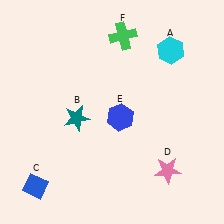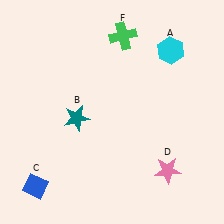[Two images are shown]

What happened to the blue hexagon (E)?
The blue hexagon (E) was removed in Image 2. It was in the bottom-right area of Image 1.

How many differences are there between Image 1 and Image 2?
There is 1 difference between the two images.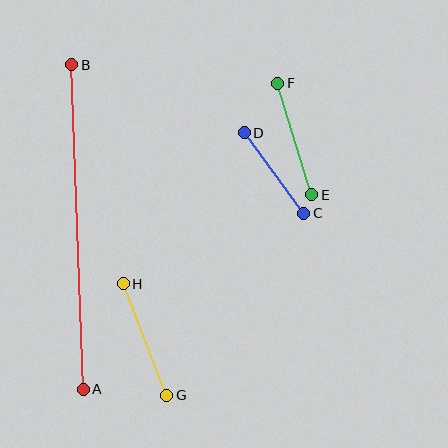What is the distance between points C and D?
The distance is approximately 100 pixels.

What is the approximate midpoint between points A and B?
The midpoint is at approximately (77, 227) pixels.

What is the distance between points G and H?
The distance is approximately 120 pixels.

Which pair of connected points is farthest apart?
Points A and B are farthest apart.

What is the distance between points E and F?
The distance is approximately 117 pixels.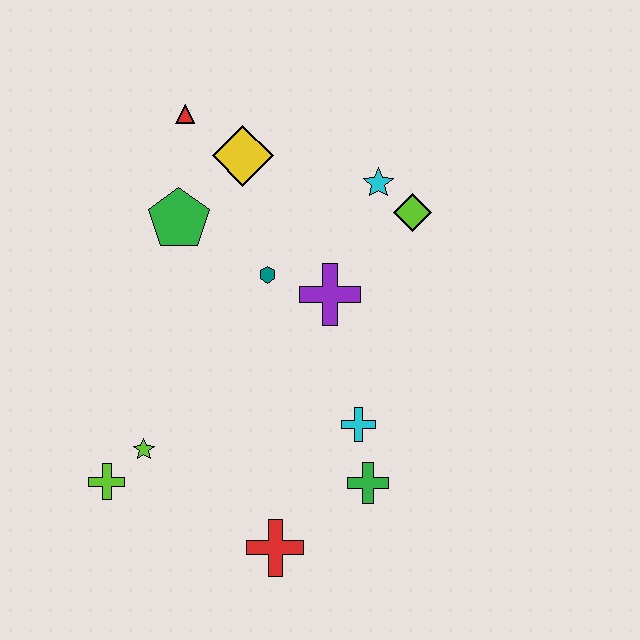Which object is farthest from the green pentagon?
The red cross is farthest from the green pentagon.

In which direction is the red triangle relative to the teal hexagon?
The red triangle is above the teal hexagon.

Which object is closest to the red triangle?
The yellow diamond is closest to the red triangle.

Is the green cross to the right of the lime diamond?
No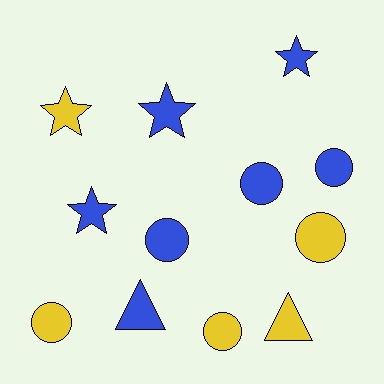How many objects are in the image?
There are 12 objects.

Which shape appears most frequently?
Circle, with 6 objects.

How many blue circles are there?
There are 3 blue circles.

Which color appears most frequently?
Blue, with 7 objects.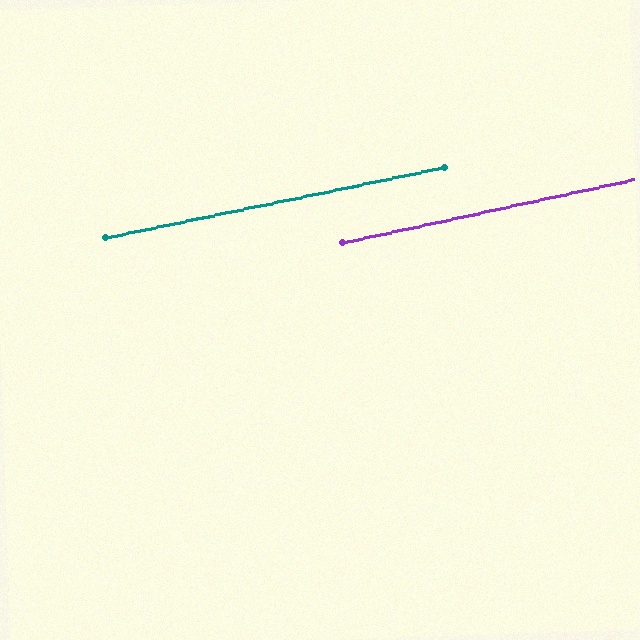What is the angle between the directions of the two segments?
Approximately 0 degrees.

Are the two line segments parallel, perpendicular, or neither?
Parallel — their directions differ by only 0.4°.